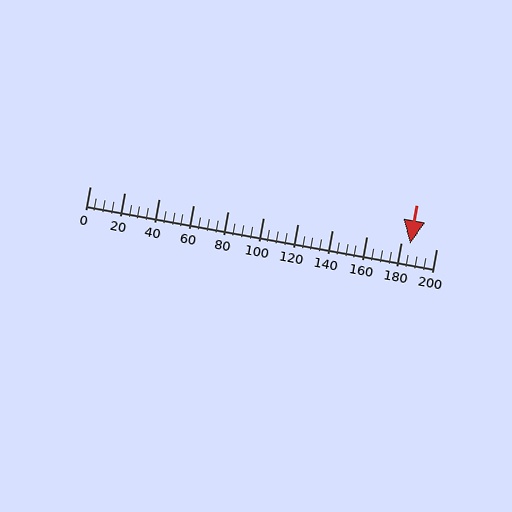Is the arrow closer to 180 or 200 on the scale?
The arrow is closer to 180.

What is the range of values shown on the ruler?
The ruler shows values from 0 to 200.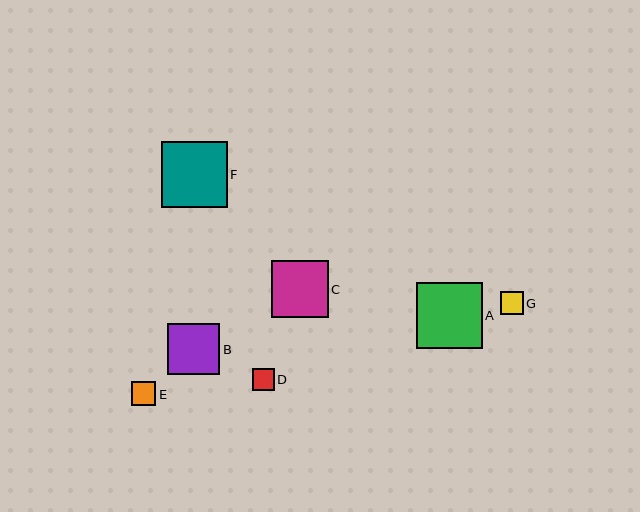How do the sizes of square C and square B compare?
Square C and square B are approximately the same size.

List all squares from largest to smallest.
From largest to smallest: F, A, C, B, E, G, D.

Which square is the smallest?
Square D is the smallest with a size of approximately 22 pixels.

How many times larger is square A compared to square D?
Square A is approximately 3.0 times the size of square D.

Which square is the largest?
Square F is the largest with a size of approximately 66 pixels.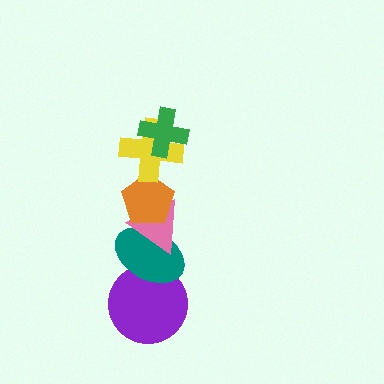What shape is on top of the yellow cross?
The green cross is on top of the yellow cross.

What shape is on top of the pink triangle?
The orange pentagon is on top of the pink triangle.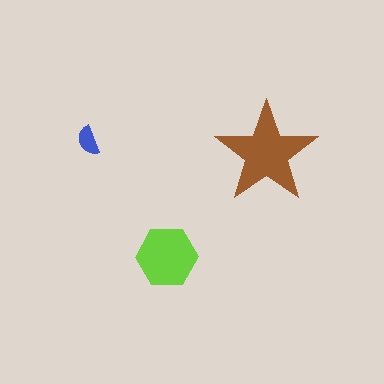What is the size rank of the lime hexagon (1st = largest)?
2nd.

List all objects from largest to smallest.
The brown star, the lime hexagon, the blue semicircle.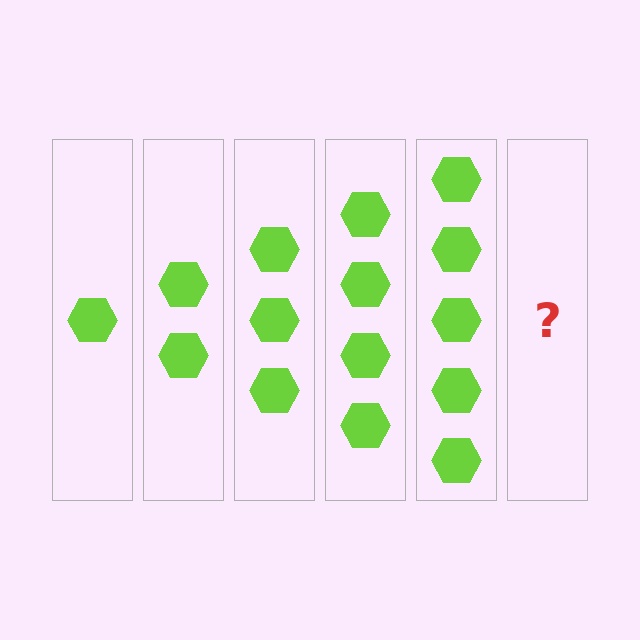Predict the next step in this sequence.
The next step is 6 hexagons.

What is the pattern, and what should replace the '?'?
The pattern is that each step adds one more hexagon. The '?' should be 6 hexagons.